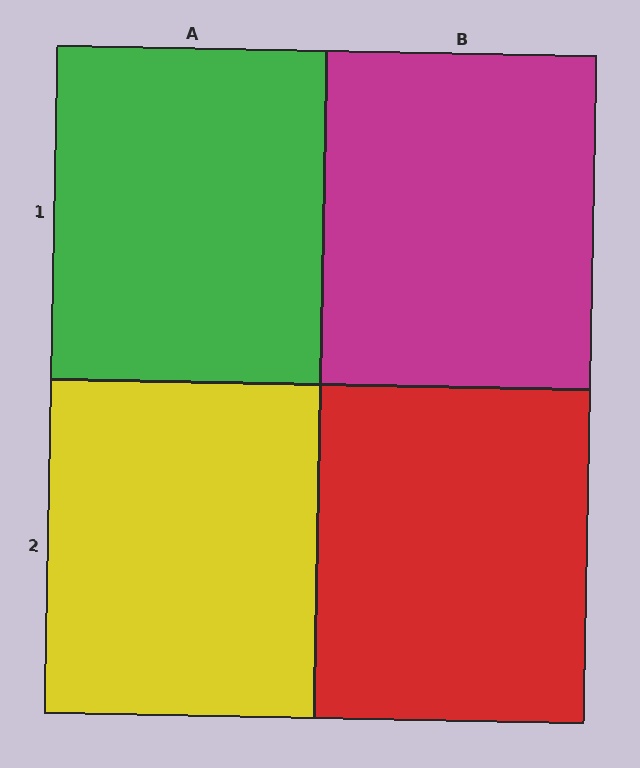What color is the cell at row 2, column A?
Yellow.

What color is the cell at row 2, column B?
Red.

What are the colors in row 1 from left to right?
Green, magenta.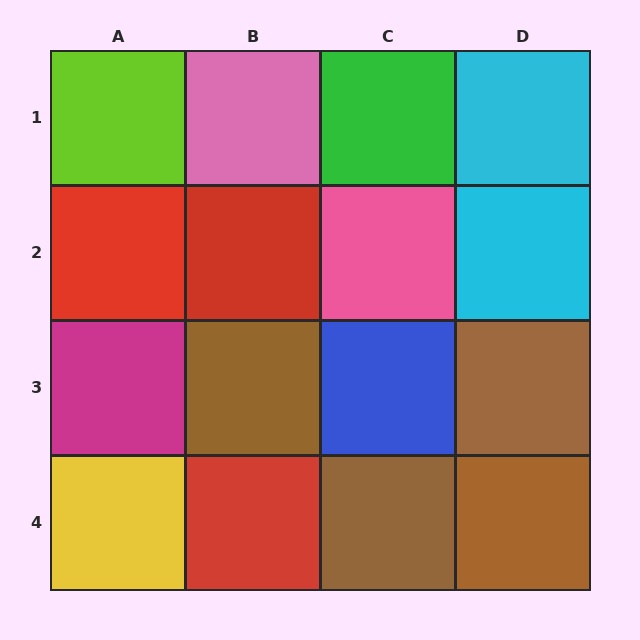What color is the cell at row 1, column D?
Cyan.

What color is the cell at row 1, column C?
Green.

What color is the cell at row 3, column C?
Blue.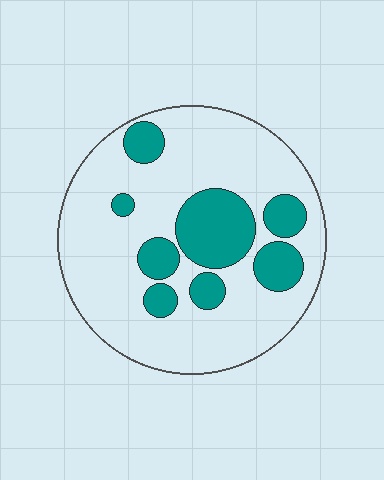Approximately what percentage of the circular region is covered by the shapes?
Approximately 25%.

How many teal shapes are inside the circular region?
8.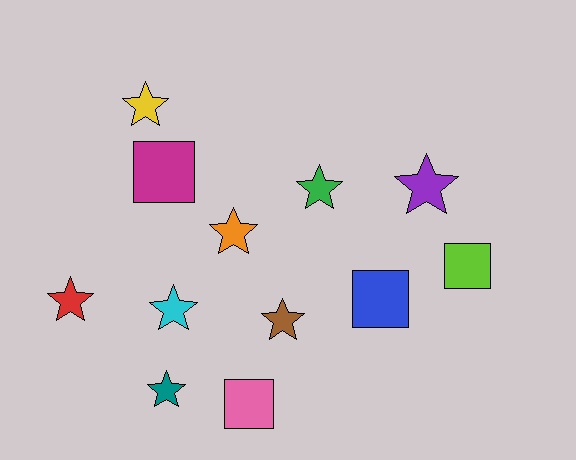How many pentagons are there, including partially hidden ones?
There are no pentagons.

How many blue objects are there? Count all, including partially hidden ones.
There is 1 blue object.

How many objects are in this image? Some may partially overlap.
There are 12 objects.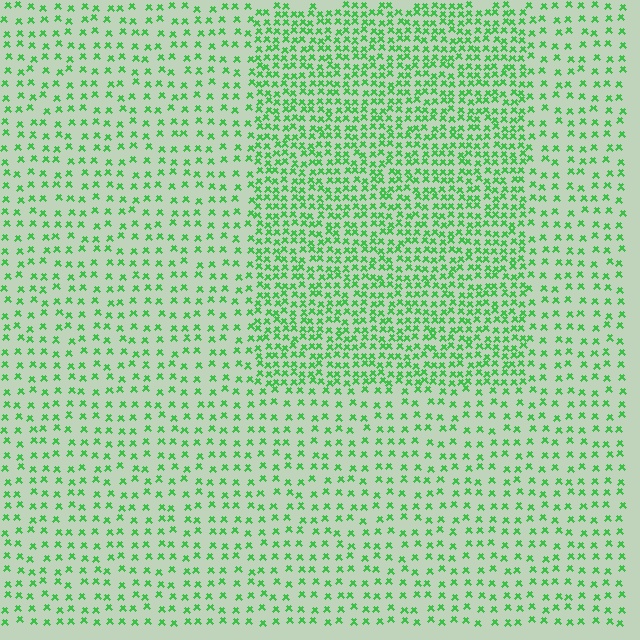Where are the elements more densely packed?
The elements are more densely packed inside the rectangle boundary.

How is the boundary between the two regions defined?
The boundary is defined by a change in element density (approximately 2.1x ratio). All elements are the same color, size, and shape.